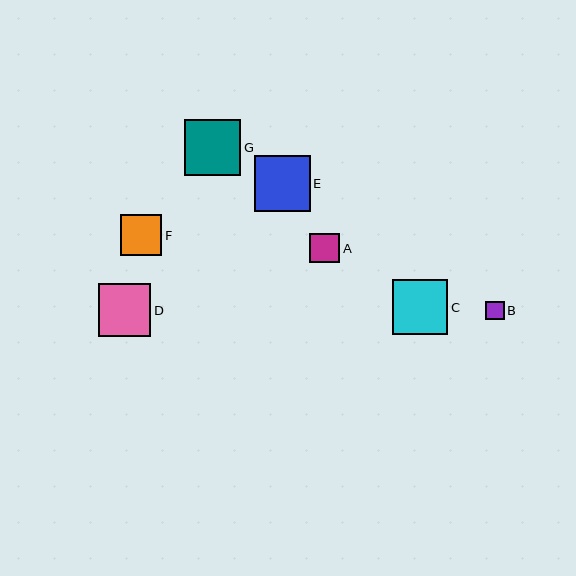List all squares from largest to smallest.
From largest to smallest: G, E, C, D, F, A, B.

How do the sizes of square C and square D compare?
Square C and square D are approximately the same size.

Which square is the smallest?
Square B is the smallest with a size of approximately 18 pixels.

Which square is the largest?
Square G is the largest with a size of approximately 56 pixels.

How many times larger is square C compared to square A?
Square C is approximately 1.9 times the size of square A.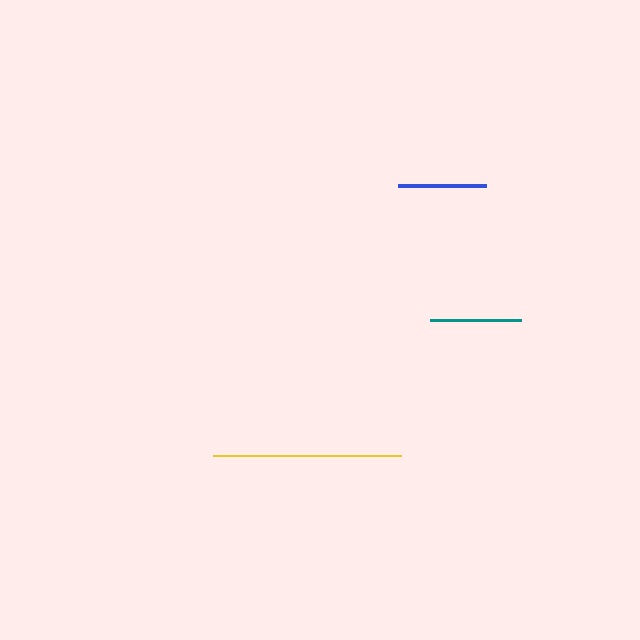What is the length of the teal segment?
The teal segment is approximately 90 pixels long.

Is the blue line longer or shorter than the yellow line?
The yellow line is longer than the blue line.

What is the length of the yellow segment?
The yellow segment is approximately 188 pixels long.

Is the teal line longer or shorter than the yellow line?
The yellow line is longer than the teal line.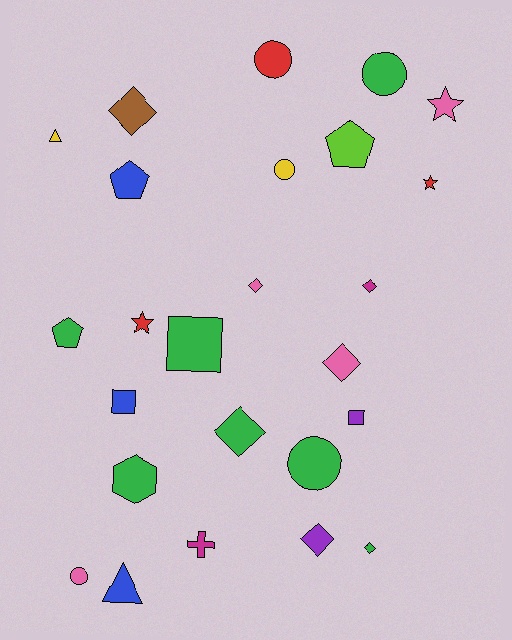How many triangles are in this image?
There are 2 triangles.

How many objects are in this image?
There are 25 objects.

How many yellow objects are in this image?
There are 2 yellow objects.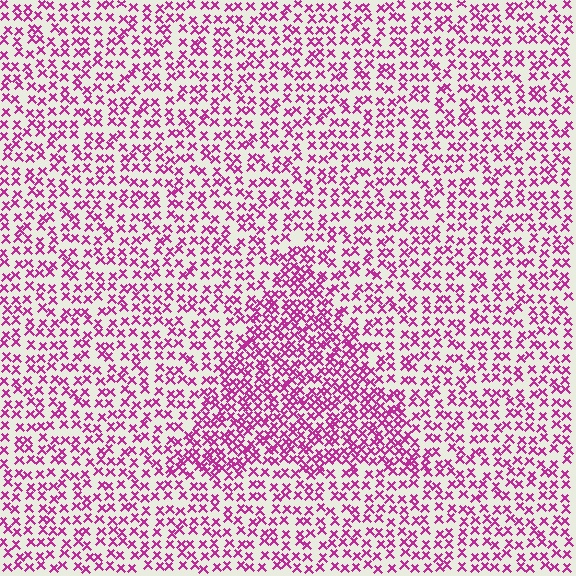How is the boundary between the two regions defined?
The boundary is defined by a change in element density (approximately 1.8x ratio). All elements are the same color, size, and shape.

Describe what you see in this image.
The image contains small magenta elements arranged at two different densities. A triangle-shaped region is visible where the elements are more densely packed than the surrounding area.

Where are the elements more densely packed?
The elements are more densely packed inside the triangle boundary.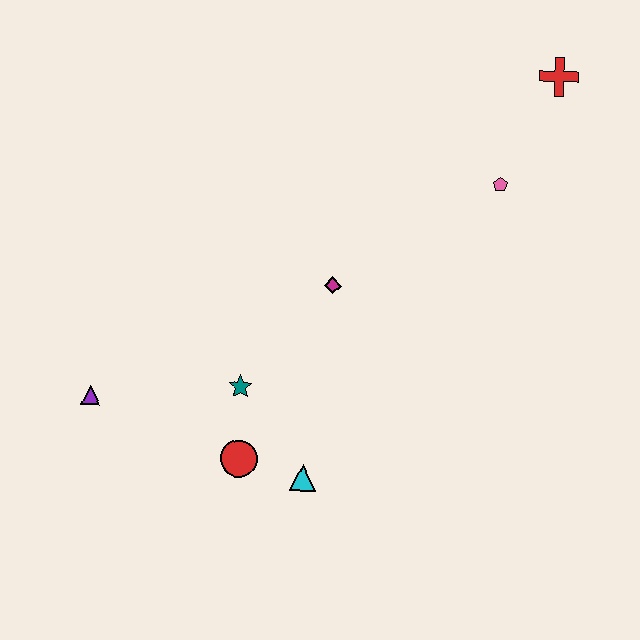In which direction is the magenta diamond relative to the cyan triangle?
The magenta diamond is above the cyan triangle.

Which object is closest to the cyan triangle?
The red circle is closest to the cyan triangle.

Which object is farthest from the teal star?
The red cross is farthest from the teal star.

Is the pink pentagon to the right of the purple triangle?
Yes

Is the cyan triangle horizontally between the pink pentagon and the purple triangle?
Yes